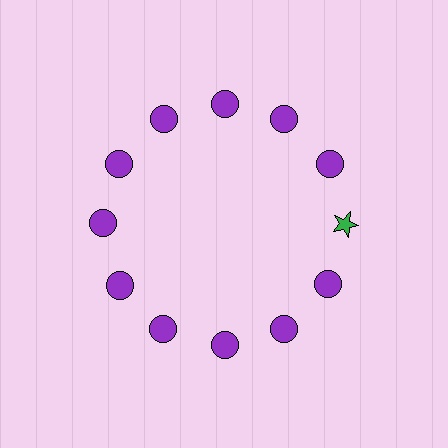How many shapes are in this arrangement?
There are 12 shapes arranged in a ring pattern.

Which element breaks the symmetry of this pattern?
The green star at roughly the 3 o'clock position breaks the symmetry. All other shapes are purple circles.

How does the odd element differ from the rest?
It differs in both color (green instead of purple) and shape (star instead of circle).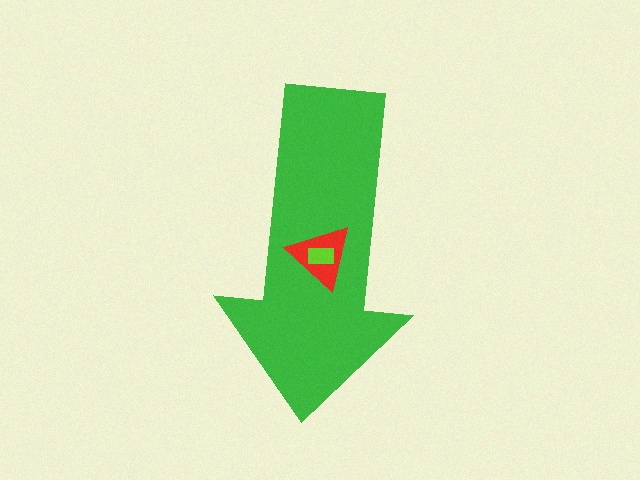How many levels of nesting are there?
3.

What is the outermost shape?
The green arrow.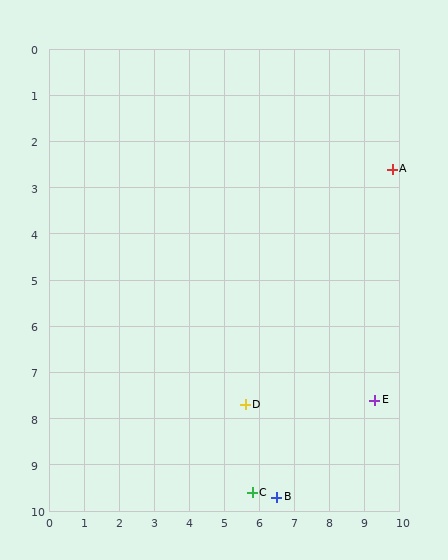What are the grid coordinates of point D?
Point D is at approximately (5.6, 7.7).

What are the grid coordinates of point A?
Point A is at approximately (9.8, 2.6).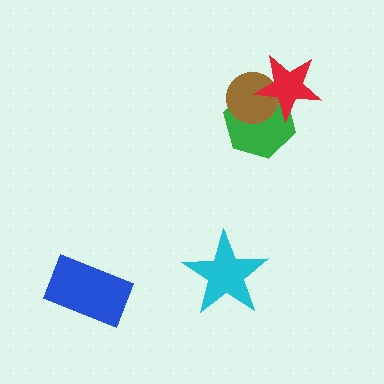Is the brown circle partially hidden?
Yes, it is partially covered by another shape.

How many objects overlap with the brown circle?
2 objects overlap with the brown circle.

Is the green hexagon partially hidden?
Yes, it is partially covered by another shape.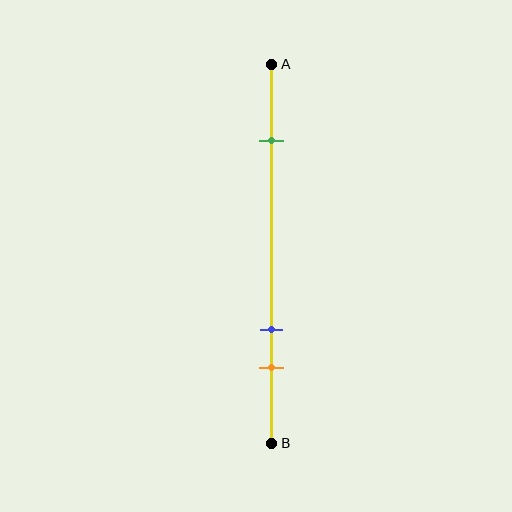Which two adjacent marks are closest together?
The blue and orange marks are the closest adjacent pair.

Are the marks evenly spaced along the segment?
No, the marks are not evenly spaced.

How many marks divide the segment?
There are 3 marks dividing the segment.